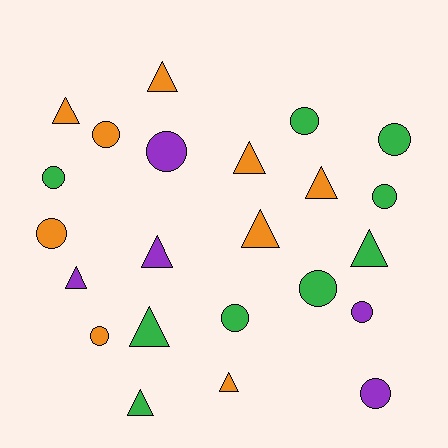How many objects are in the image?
There are 23 objects.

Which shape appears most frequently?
Circle, with 12 objects.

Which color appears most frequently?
Orange, with 9 objects.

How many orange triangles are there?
There are 6 orange triangles.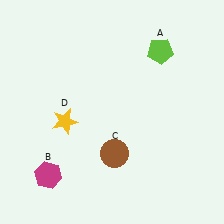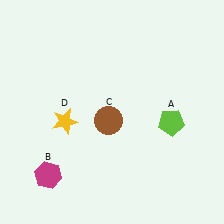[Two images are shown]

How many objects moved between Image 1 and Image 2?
2 objects moved between the two images.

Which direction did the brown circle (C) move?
The brown circle (C) moved up.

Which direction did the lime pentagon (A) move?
The lime pentagon (A) moved down.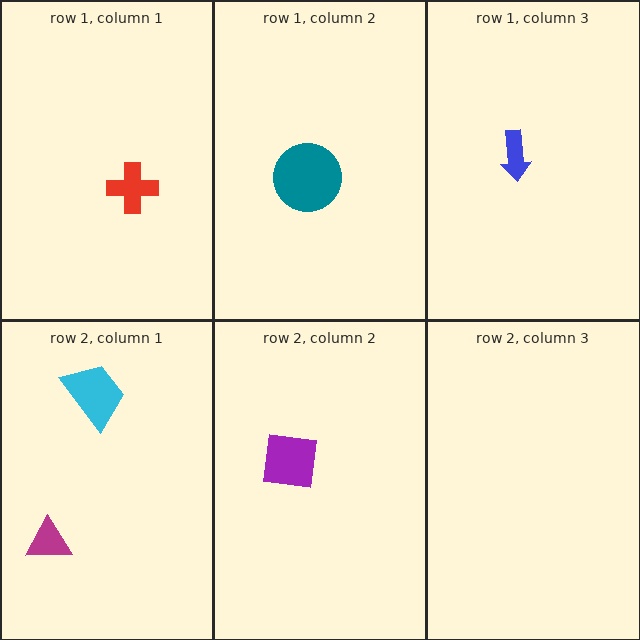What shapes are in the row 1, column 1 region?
The red cross.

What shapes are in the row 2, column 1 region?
The magenta triangle, the cyan trapezoid.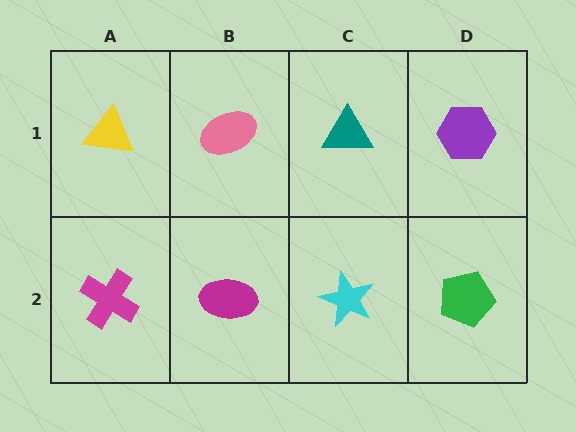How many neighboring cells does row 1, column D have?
2.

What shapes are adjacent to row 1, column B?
A magenta ellipse (row 2, column B), a yellow triangle (row 1, column A), a teal triangle (row 1, column C).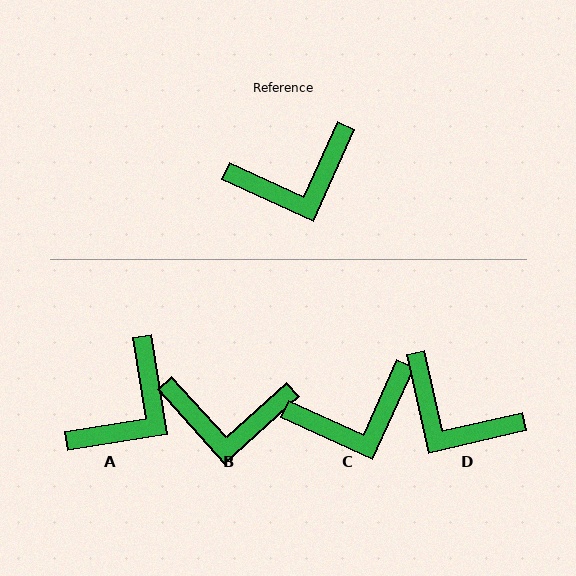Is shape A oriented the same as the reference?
No, it is off by about 34 degrees.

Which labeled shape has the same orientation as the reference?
C.